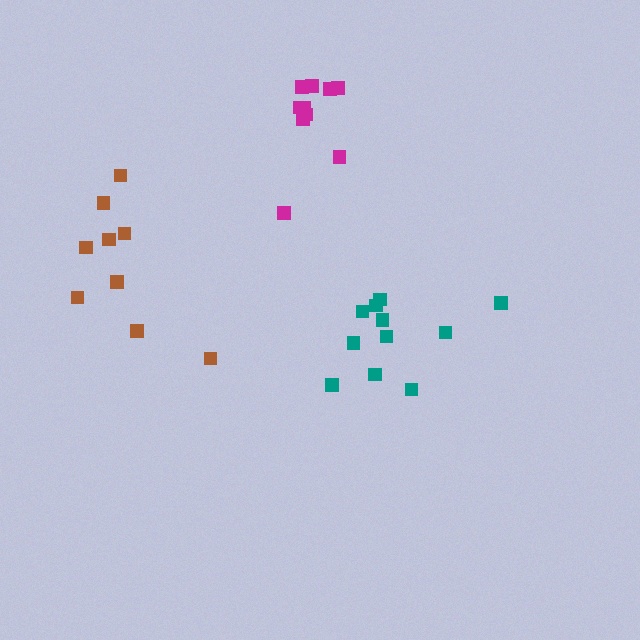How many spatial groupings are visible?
There are 3 spatial groupings.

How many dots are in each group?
Group 1: 11 dots, Group 2: 10 dots, Group 3: 9 dots (30 total).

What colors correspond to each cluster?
The clusters are colored: teal, magenta, brown.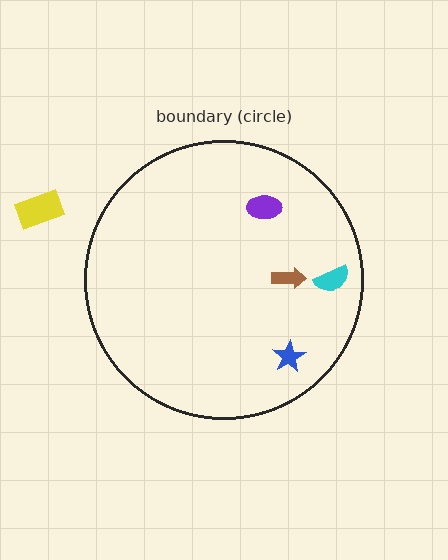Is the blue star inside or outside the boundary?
Inside.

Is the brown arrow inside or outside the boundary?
Inside.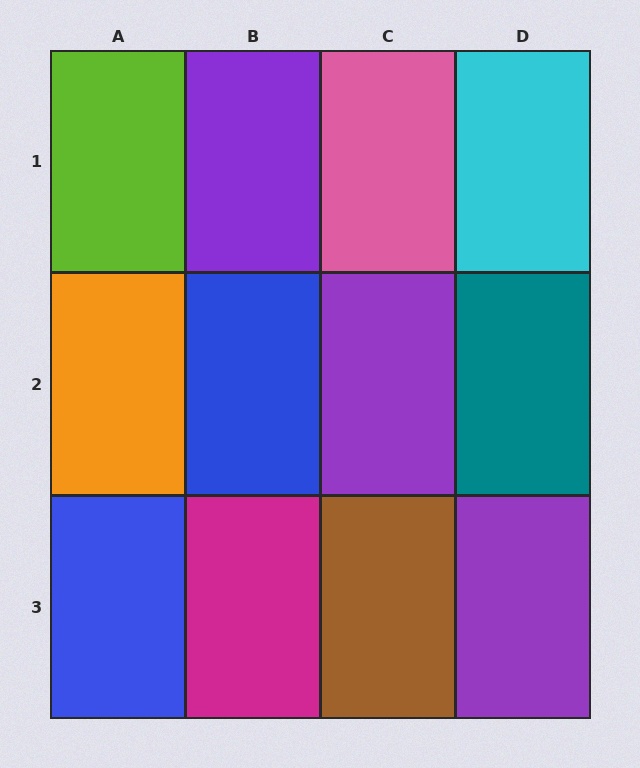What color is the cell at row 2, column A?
Orange.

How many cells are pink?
1 cell is pink.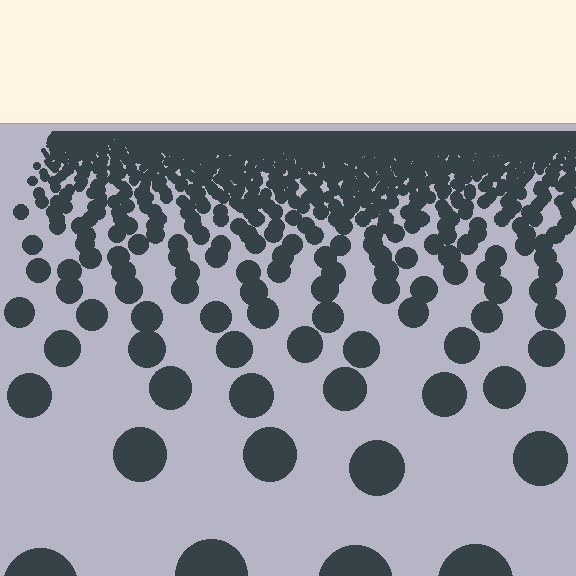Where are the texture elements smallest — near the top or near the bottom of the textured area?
Near the top.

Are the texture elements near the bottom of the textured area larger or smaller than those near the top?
Larger. Near the bottom, elements are closer to the viewer and appear at a bigger on-screen size.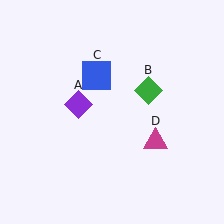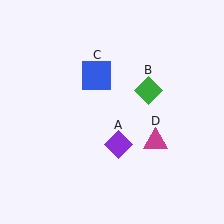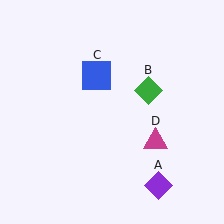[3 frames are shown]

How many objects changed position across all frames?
1 object changed position: purple diamond (object A).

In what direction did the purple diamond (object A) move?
The purple diamond (object A) moved down and to the right.